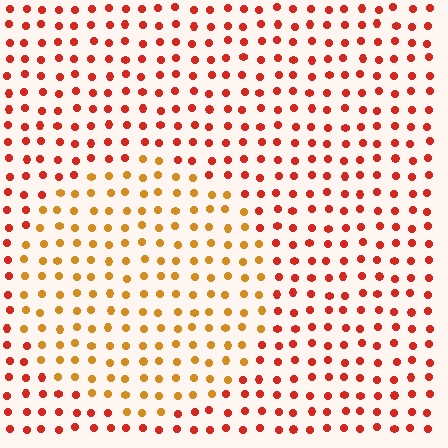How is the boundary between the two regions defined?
The boundary is defined purely by a slight shift in hue (about 34 degrees). Spacing, size, and orientation are identical on both sides.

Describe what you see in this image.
The image is filled with small red elements in a uniform arrangement. A circle-shaped region is visible where the elements are tinted to a slightly different hue, forming a subtle color boundary.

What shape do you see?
I see a circle.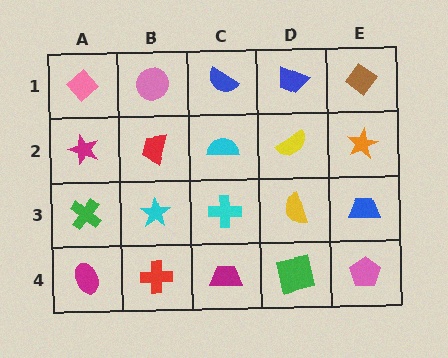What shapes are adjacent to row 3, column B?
A red trapezoid (row 2, column B), a red cross (row 4, column B), a green cross (row 3, column A), a cyan cross (row 3, column C).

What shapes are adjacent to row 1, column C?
A cyan semicircle (row 2, column C), a pink circle (row 1, column B), a blue trapezoid (row 1, column D).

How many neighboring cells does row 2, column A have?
3.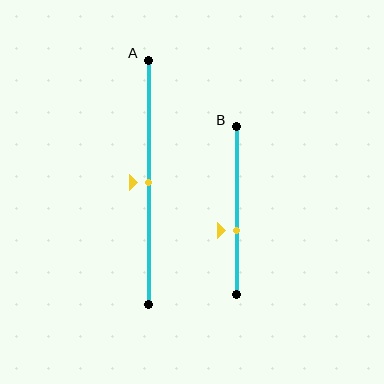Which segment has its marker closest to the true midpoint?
Segment A has its marker closest to the true midpoint.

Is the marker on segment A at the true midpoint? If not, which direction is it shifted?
Yes, the marker on segment A is at the true midpoint.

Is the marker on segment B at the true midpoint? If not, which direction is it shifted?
No, the marker on segment B is shifted downward by about 12% of the segment length.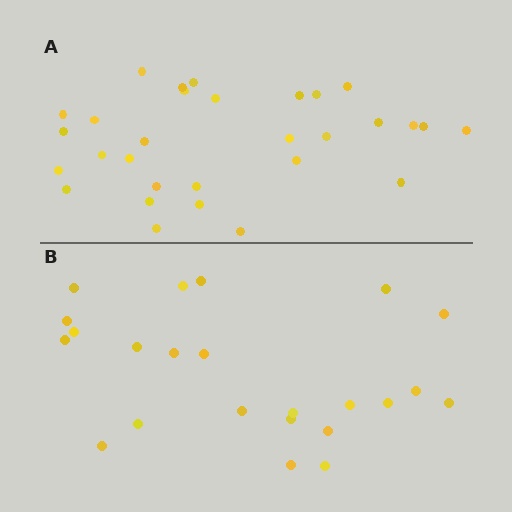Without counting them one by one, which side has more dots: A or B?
Region A (the top region) has more dots.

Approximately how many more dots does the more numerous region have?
Region A has roughly 8 or so more dots than region B.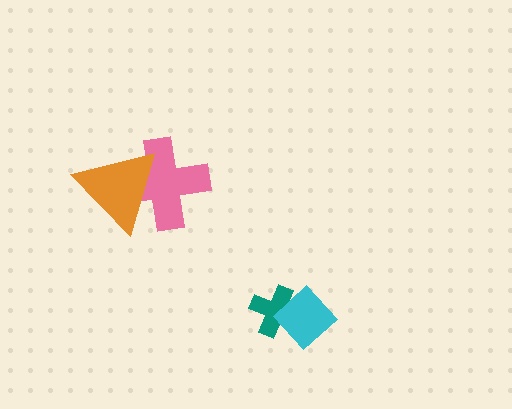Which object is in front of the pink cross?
The orange triangle is in front of the pink cross.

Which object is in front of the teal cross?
The cyan diamond is in front of the teal cross.